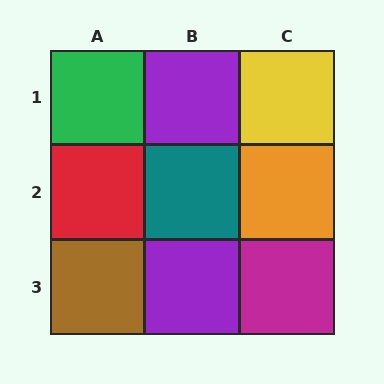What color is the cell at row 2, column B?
Teal.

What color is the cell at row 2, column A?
Red.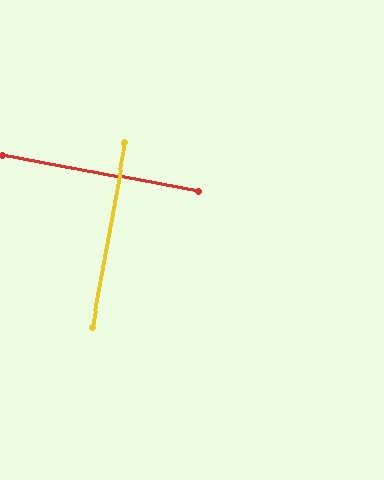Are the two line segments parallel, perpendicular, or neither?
Perpendicular — they meet at approximately 90°.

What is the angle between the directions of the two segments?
Approximately 90 degrees.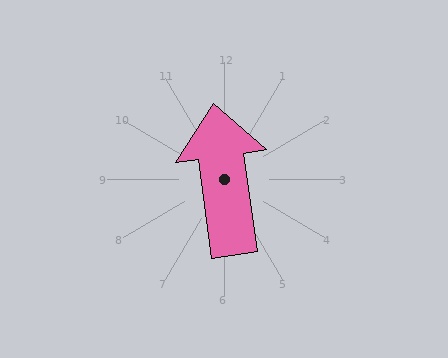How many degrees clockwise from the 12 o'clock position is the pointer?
Approximately 352 degrees.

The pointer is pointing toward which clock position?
Roughly 12 o'clock.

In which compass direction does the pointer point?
North.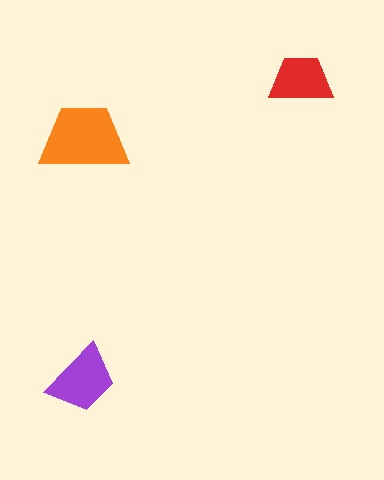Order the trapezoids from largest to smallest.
the orange one, the purple one, the red one.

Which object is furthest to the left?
The orange trapezoid is leftmost.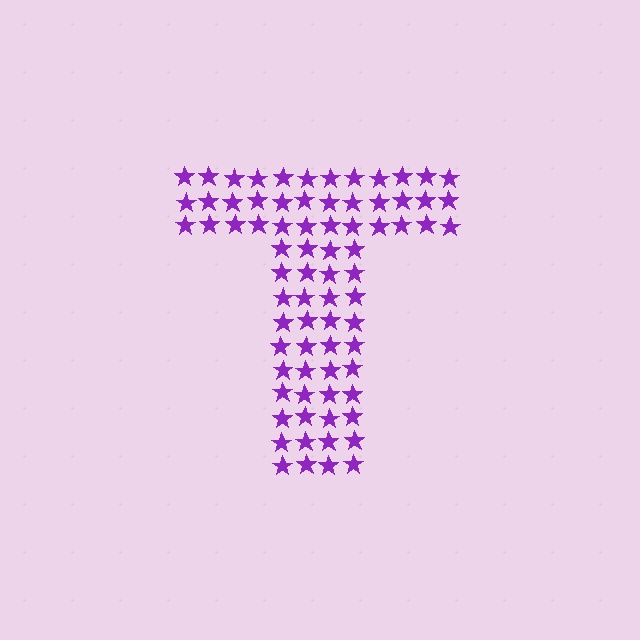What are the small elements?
The small elements are stars.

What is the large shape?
The large shape is the letter T.